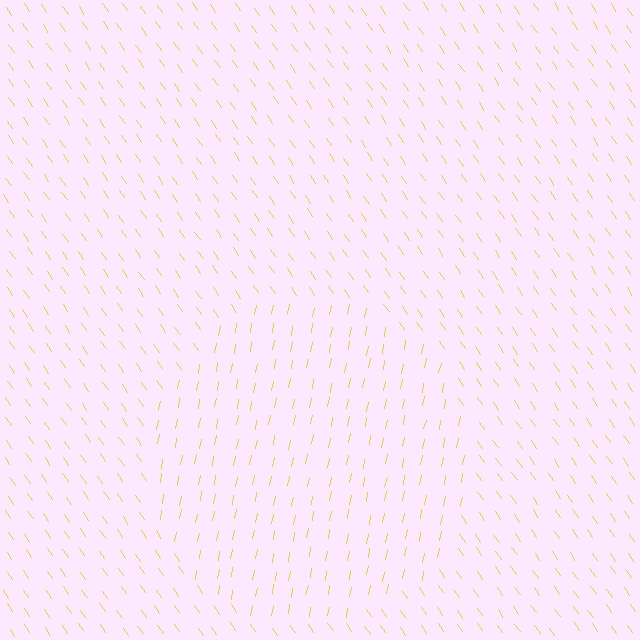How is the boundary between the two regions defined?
The boundary is defined purely by a change in line orientation (approximately 45 degrees difference). All lines are the same color and thickness.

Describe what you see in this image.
The image is filled with small yellow line segments. A circle region in the image has lines oriented differently from the surrounding lines, creating a visible texture boundary.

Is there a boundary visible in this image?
Yes, there is a texture boundary formed by a change in line orientation.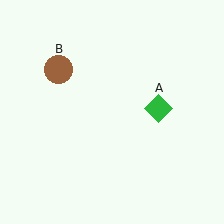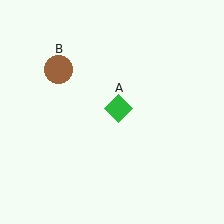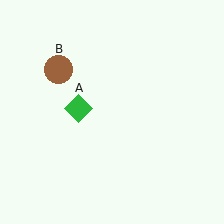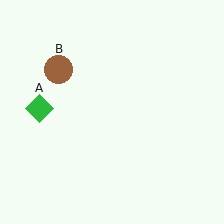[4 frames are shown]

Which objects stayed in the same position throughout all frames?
Brown circle (object B) remained stationary.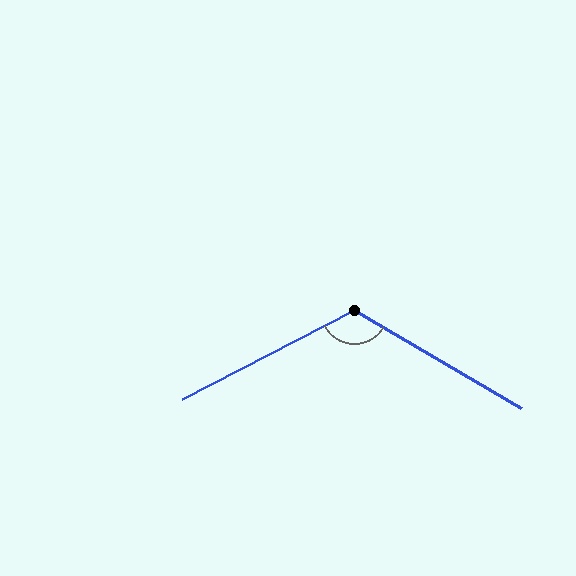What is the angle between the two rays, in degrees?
Approximately 123 degrees.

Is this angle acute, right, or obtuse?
It is obtuse.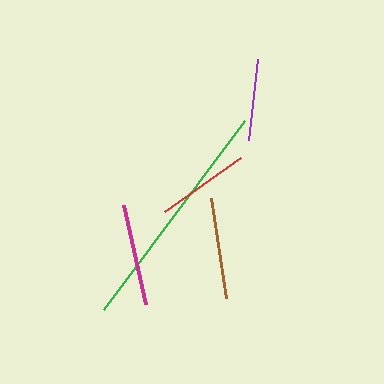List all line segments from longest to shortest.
From longest to shortest: green, brown, magenta, red, purple.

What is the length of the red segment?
The red segment is approximately 93 pixels long.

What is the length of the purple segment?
The purple segment is approximately 81 pixels long.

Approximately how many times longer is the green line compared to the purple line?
The green line is approximately 2.9 times the length of the purple line.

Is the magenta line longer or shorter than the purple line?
The magenta line is longer than the purple line.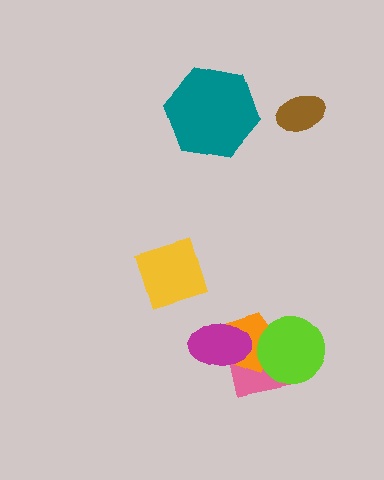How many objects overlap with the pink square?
3 objects overlap with the pink square.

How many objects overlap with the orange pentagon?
3 objects overlap with the orange pentagon.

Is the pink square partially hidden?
Yes, it is partially covered by another shape.